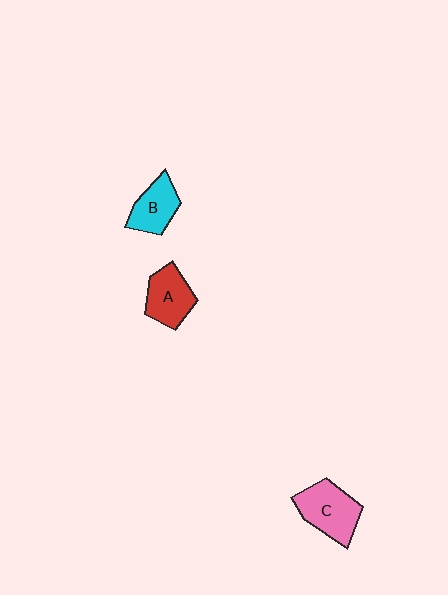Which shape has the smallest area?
Shape B (cyan).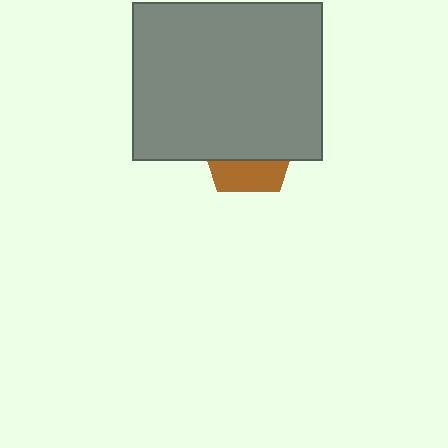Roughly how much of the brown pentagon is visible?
A small part of it is visible (roughly 33%).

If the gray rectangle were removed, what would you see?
You would see the complete brown pentagon.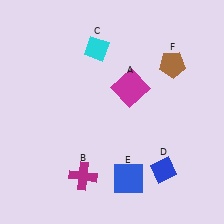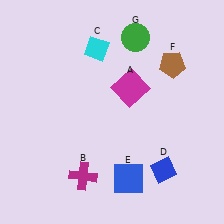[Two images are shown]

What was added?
A green circle (G) was added in Image 2.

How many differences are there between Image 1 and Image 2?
There is 1 difference between the two images.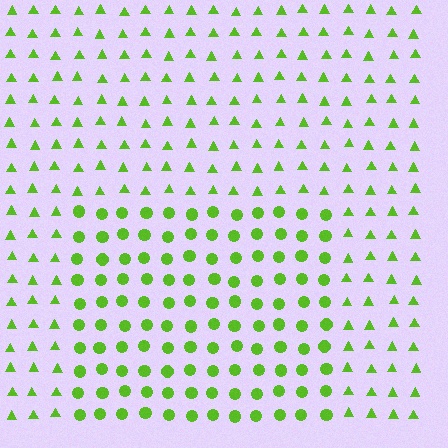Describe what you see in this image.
The image is filled with small lime elements arranged in a uniform grid. A rectangle-shaped region contains circles, while the surrounding area contains triangles. The boundary is defined purely by the change in element shape.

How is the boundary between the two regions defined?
The boundary is defined by a change in element shape: circles inside vs. triangles outside. All elements share the same color and spacing.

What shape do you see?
I see a rectangle.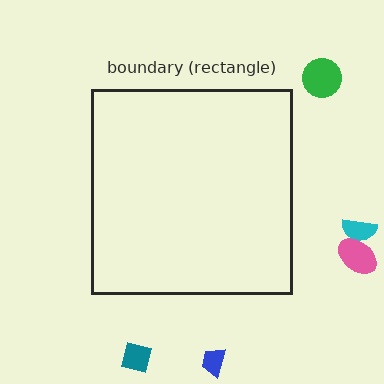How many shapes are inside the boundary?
0 inside, 5 outside.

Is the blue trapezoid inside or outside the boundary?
Outside.